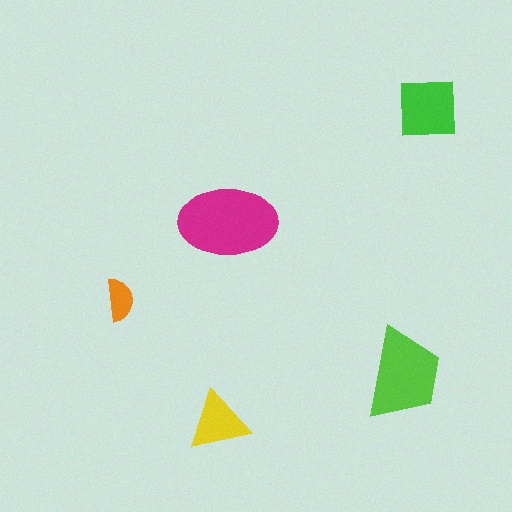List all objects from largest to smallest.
The magenta ellipse, the lime trapezoid, the green square, the yellow triangle, the orange semicircle.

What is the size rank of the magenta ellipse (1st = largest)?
1st.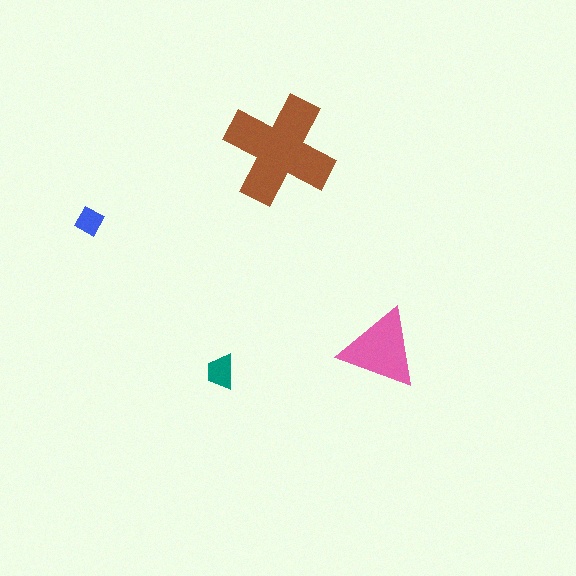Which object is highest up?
The brown cross is topmost.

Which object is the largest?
The brown cross.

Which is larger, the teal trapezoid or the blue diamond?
The teal trapezoid.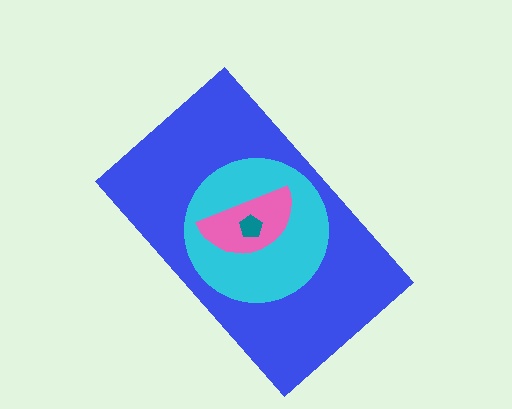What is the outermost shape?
The blue rectangle.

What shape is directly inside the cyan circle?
The pink semicircle.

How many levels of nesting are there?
4.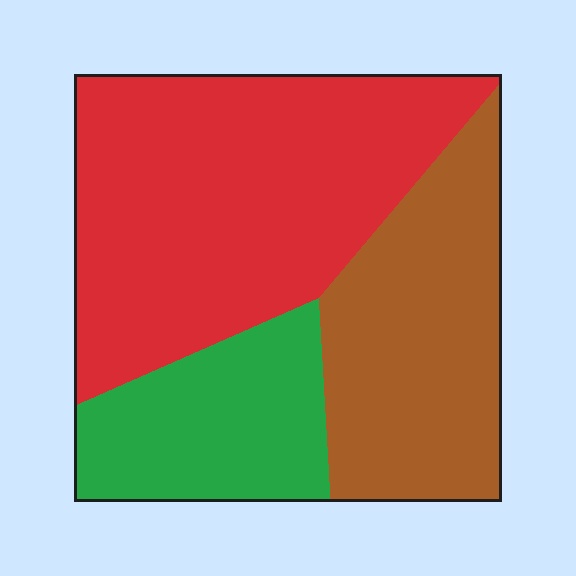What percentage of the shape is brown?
Brown covers around 30% of the shape.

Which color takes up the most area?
Red, at roughly 50%.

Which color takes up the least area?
Green, at roughly 20%.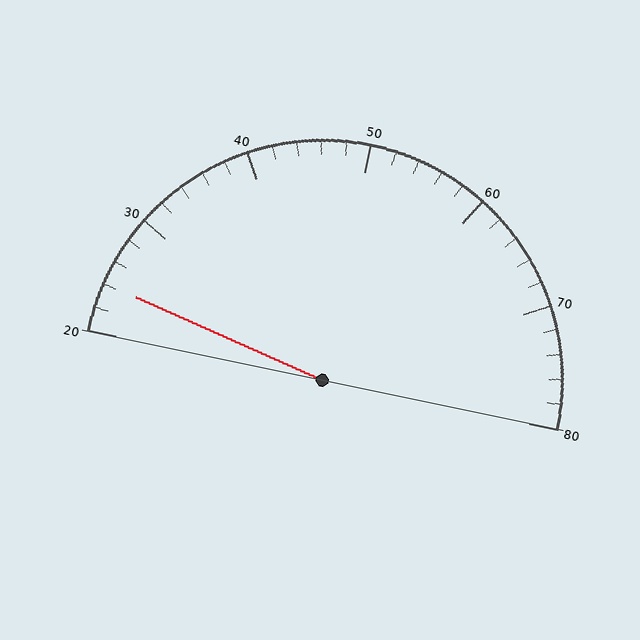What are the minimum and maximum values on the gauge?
The gauge ranges from 20 to 80.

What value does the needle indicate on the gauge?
The needle indicates approximately 24.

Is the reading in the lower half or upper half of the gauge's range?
The reading is in the lower half of the range (20 to 80).